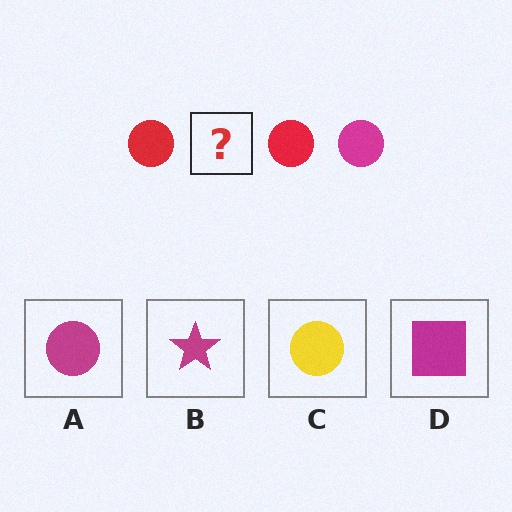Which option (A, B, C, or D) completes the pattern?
A.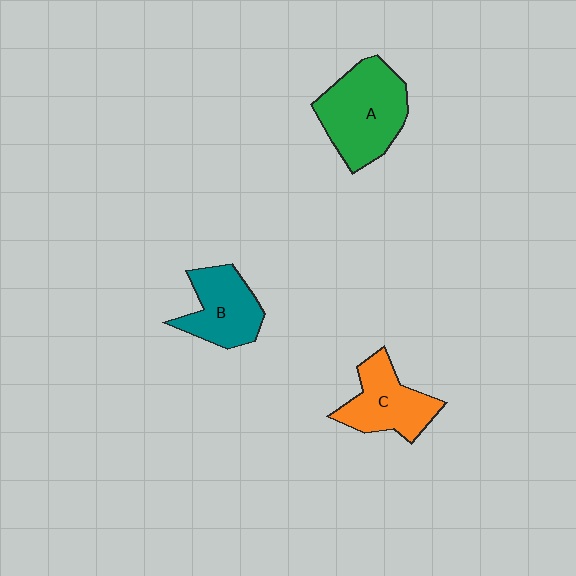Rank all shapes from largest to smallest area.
From largest to smallest: A (green), C (orange), B (teal).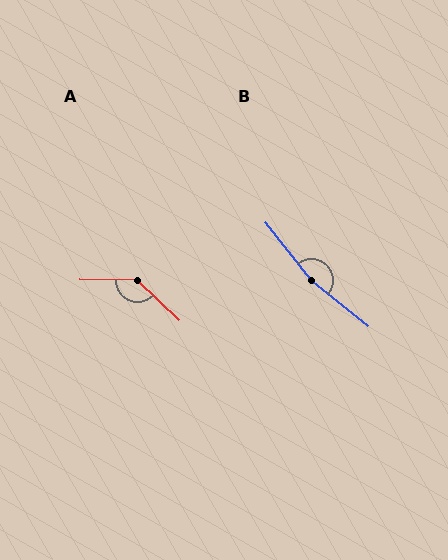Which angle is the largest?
B, at approximately 167 degrees.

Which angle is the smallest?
A, at approximately 137 degrees.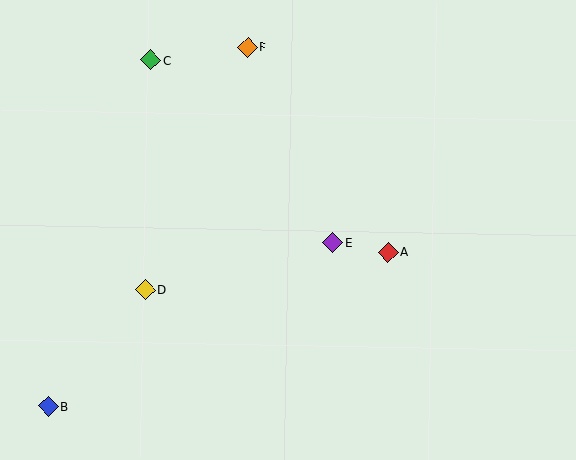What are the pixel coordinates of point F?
Point F is at (248, 48).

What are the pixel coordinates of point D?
Point D is at (145, 290).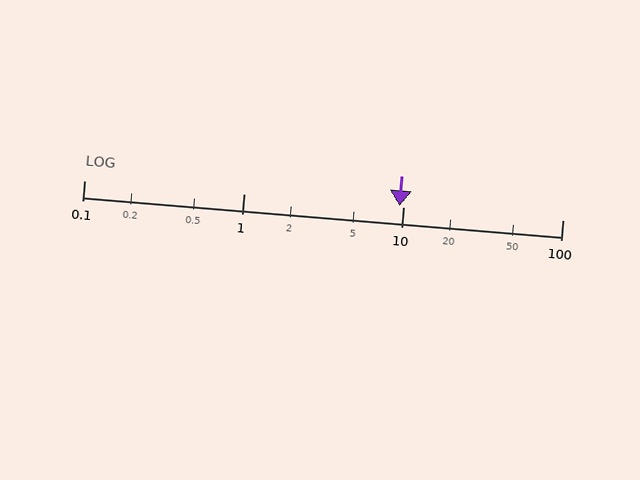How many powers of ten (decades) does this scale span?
The scale spans 3 decades, from 0.1 to 100.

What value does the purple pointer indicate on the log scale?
The pointer indicates approximately 9.5.